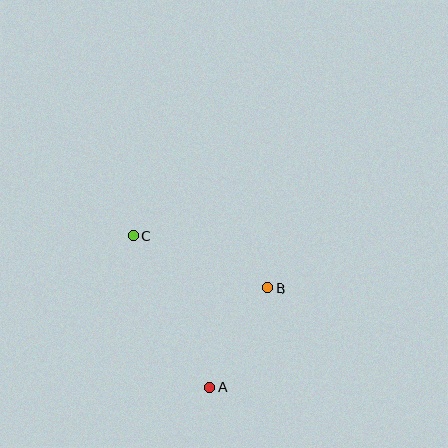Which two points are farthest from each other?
Points A and C are farthest from each other.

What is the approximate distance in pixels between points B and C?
The distance between B and C is approximately 145 pixels.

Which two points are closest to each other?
Points A and B are closest to each other.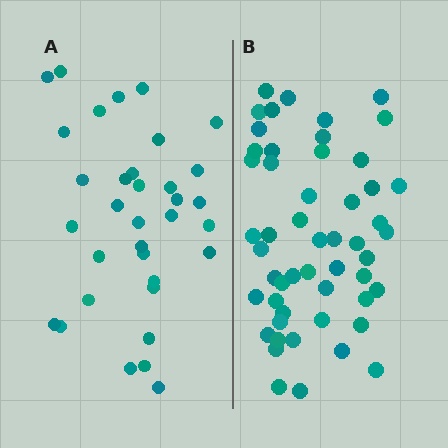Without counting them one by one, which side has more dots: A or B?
Region B (the right region) has more dots.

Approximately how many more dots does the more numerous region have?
Region B has approximately 20 more dots than region A.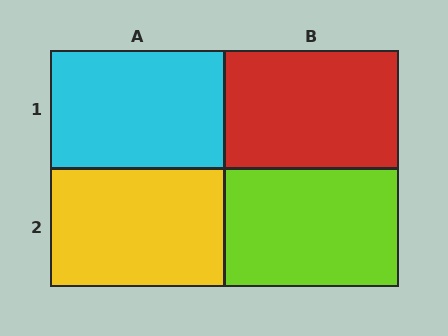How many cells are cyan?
1 cell is cyan.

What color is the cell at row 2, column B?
Lime.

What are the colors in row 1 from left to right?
Cyan, red.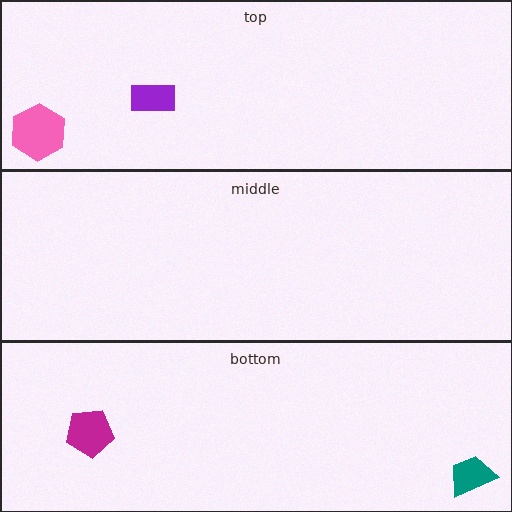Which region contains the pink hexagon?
The top region.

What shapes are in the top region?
The purple rectangle, the pink hexagon.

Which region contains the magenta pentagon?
The bottom region.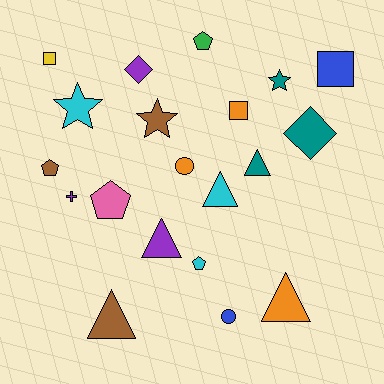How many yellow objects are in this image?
There is 1 yellow object.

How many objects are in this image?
There are 20 objects.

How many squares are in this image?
There are 3 squares.